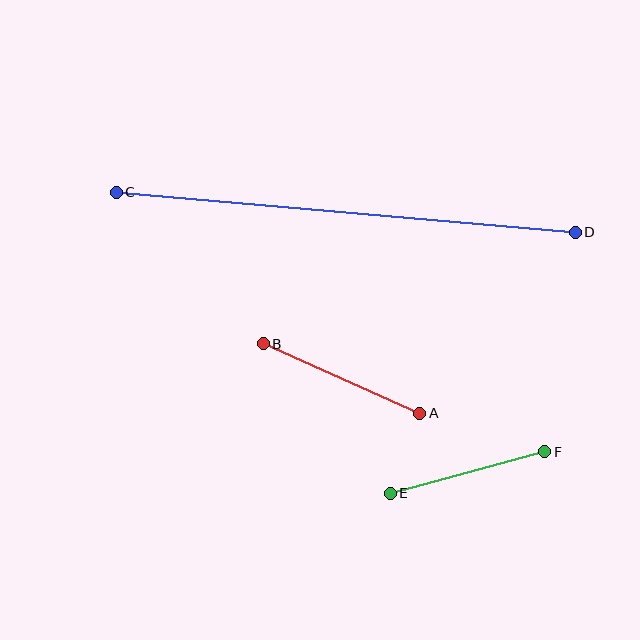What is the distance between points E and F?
The distance is approximately 160 pixels.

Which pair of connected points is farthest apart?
Points C and D are farthest apart.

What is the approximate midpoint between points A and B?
The midpoint is at approximately (341, 378) pixels.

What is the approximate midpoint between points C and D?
The midpoint is at approximately (346, 212) pixels.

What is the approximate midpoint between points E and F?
The midpoint is at approximately (468, 473) pixels.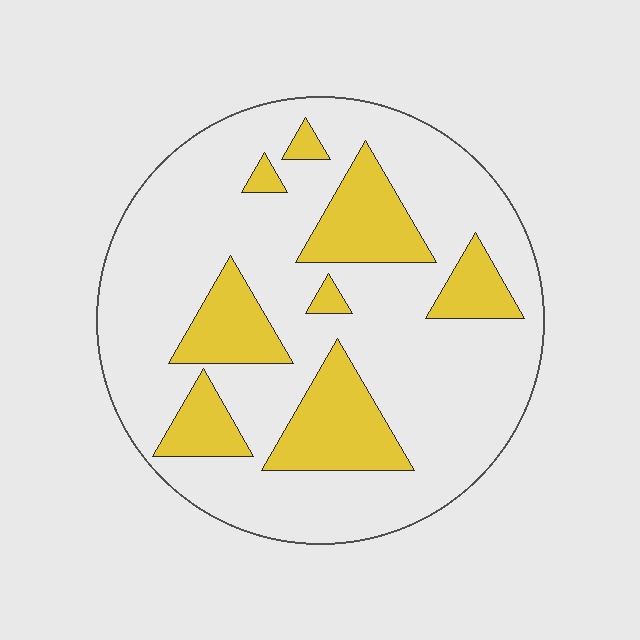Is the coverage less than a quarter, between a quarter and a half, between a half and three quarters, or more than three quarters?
Less than a quarter.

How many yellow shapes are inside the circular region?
8.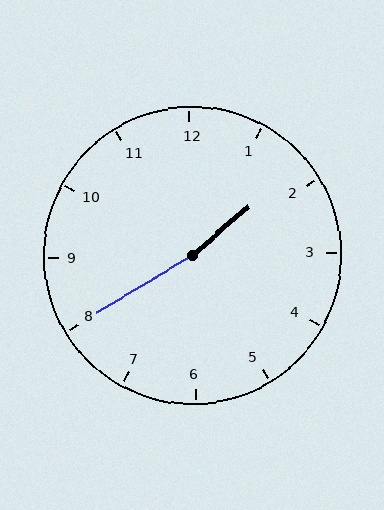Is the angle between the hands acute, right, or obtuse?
It is obtuse.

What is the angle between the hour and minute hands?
Approximately 170 degrees.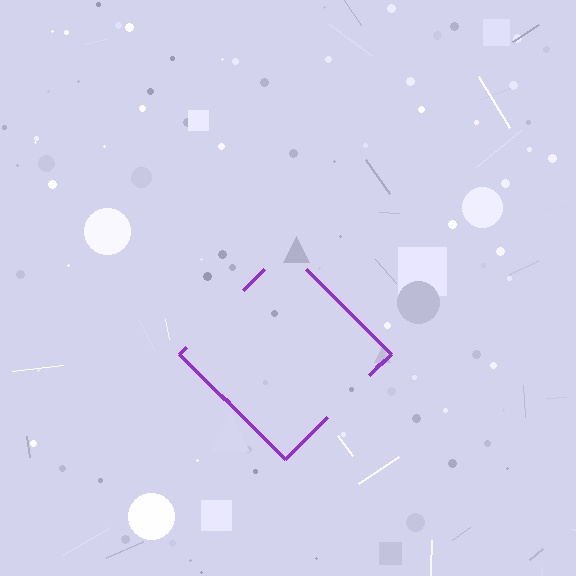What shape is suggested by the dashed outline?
The dashed outline suggests a diamond.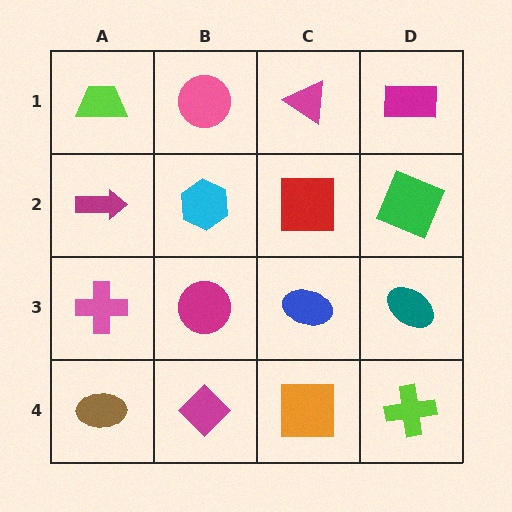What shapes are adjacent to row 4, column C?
A blue ellipse (row 3, column C), a magenta diamond (row 4, column B), a lime cross (row 4, column D).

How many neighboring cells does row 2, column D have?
3.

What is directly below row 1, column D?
A green square.